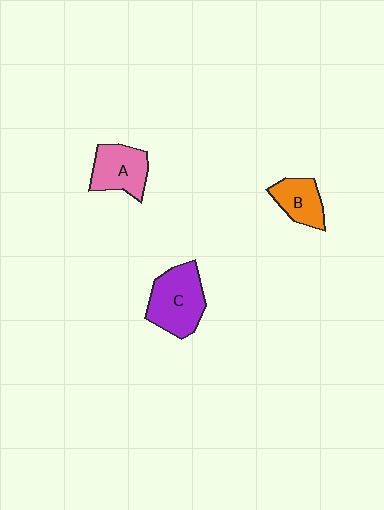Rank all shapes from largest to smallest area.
From largest to smallest: C (purple), A (pink), B (orange).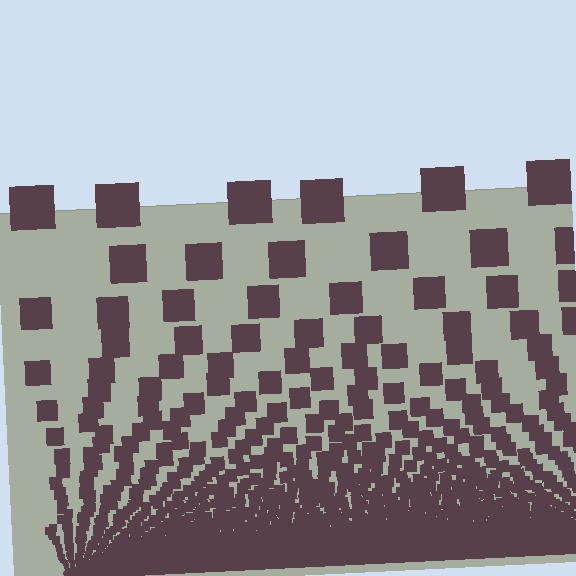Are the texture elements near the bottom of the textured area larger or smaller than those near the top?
Smaller. The gradient is inverted — elements near the bottom are smaller and denser.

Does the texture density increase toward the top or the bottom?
Density increases toward the bottom.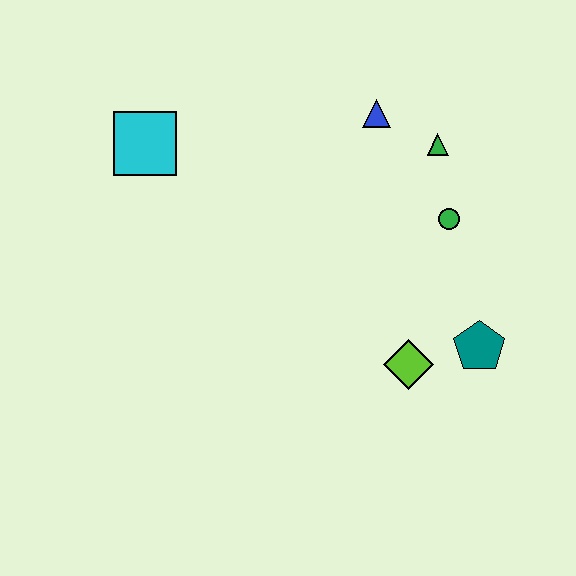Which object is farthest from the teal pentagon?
The cyan square is farthest from the teal pentagon.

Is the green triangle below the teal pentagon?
No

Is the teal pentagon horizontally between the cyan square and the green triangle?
No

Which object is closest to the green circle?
The green triangle is closest to the green circle.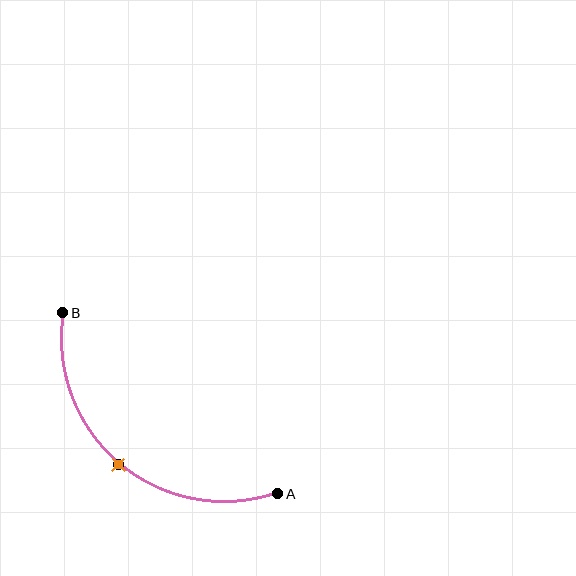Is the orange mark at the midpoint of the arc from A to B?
Yes. The orange mark lies on the arc at equal arc-length from both A and B — it is the arc midpoint.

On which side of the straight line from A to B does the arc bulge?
The arc bulges below and to the left of the straight line connecting A and B.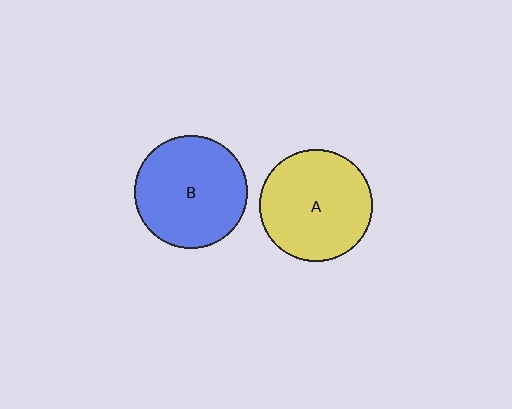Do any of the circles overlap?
No, none of the circles overlap.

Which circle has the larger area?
Circle B (blue).